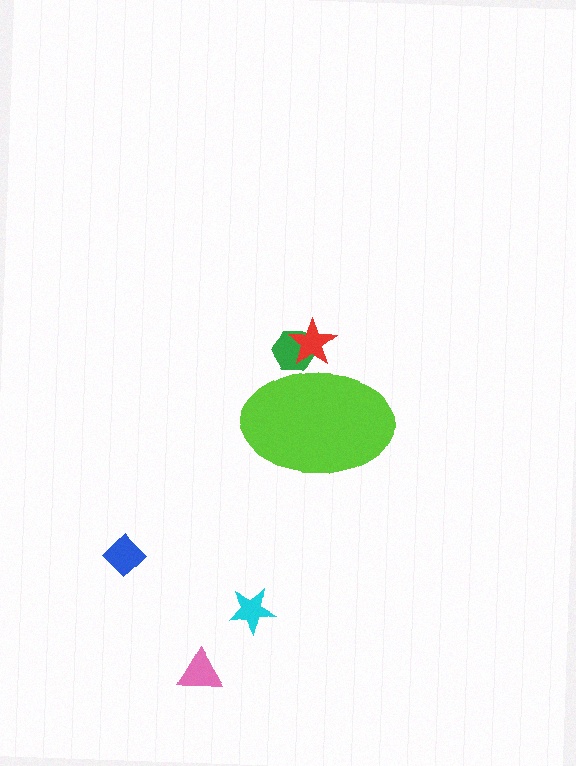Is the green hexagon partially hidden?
Yes, the green hexagon is partially hidden behind the lime ellipse.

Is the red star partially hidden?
Yes, the red star is partially hidden behind the lime ellipse.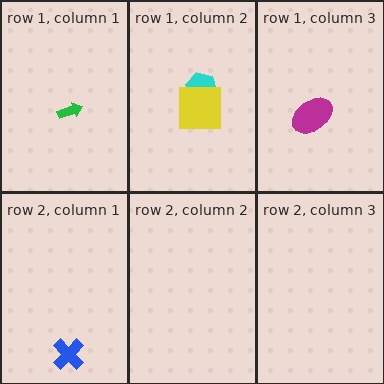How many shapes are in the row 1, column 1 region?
1.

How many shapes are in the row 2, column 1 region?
1.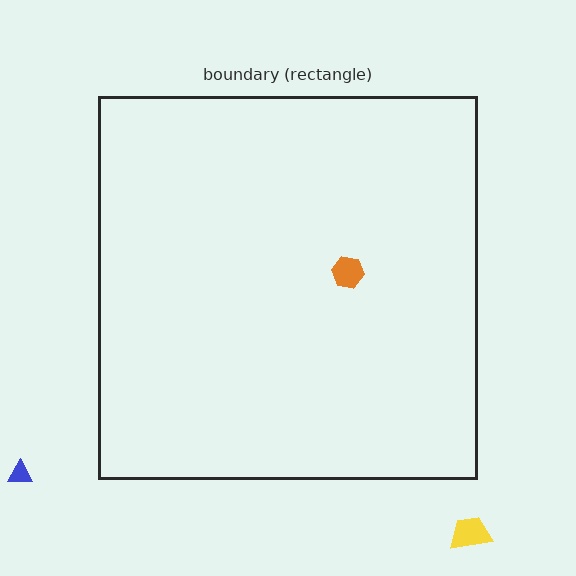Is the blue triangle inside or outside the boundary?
Outside.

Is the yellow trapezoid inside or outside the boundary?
Outside.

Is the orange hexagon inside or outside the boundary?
Inside.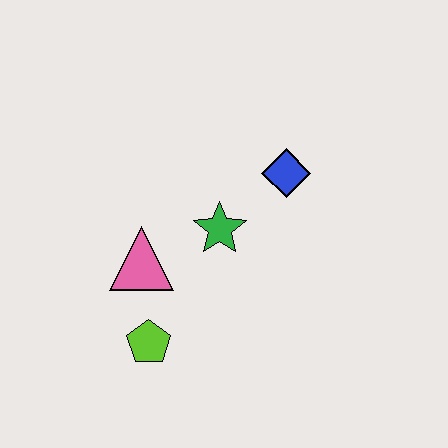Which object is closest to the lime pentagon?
The pink triangle is closest to the lime pentagon.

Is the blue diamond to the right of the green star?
Yes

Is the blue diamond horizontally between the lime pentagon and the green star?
No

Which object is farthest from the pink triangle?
The blue diamond is farthest from the pink triangle.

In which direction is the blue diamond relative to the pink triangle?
The blue diamond is to the right of the pink triangle.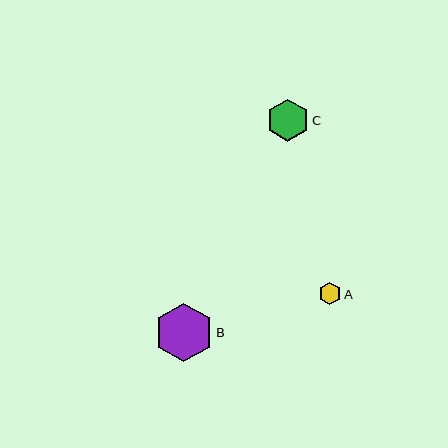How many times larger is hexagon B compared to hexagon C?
Hexagon B is approximately 1.4 times the size of hexagon C.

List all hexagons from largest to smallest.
From largest to smallest: B, C, A.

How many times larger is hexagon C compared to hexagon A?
Hexagon C is approximately 1.9 times the size of hexagon A.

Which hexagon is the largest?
Hexagon B is the largest with a size of approximately 58 pixels.